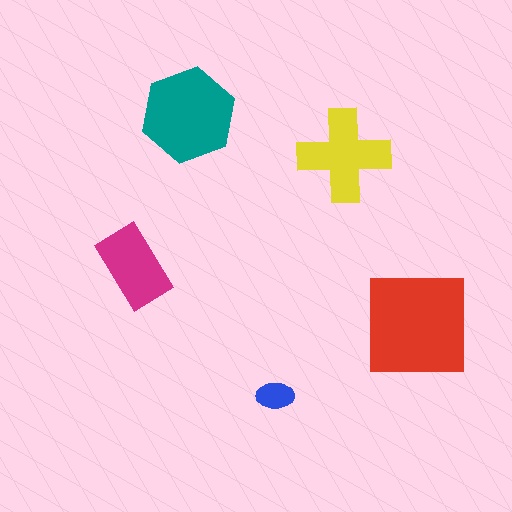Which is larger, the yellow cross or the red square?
The red square.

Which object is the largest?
The red square.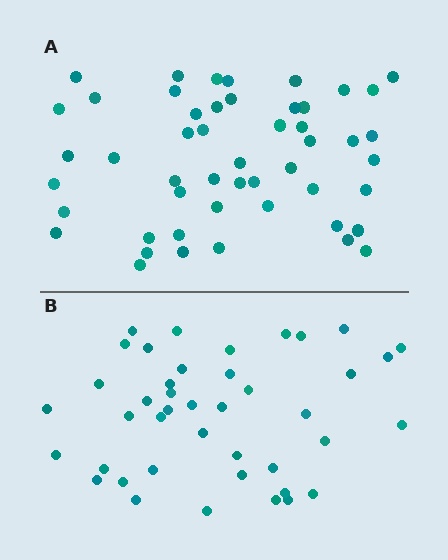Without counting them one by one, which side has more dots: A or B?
Region A (the top region) has more dots.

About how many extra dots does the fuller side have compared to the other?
Region A has roughly 8 or so more dots than region B.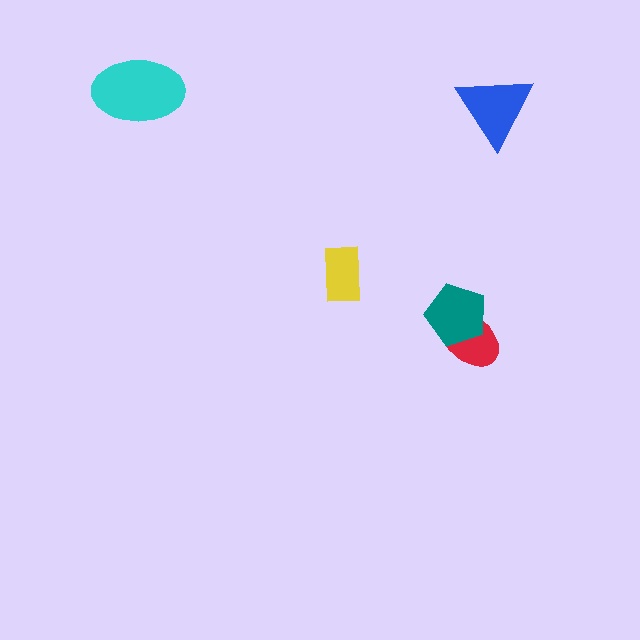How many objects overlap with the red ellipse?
1 object overlaps with the red ellipse.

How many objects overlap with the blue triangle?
0 objects overlap with the blue triangle.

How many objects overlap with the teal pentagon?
1 object overlaps with the teal pentagon.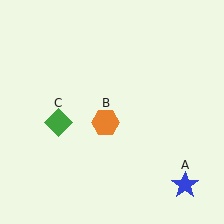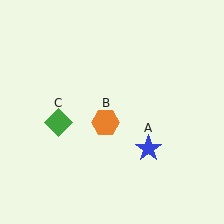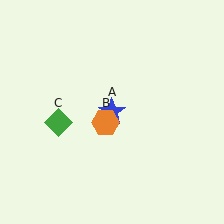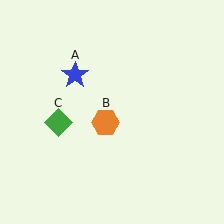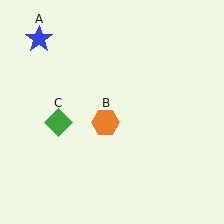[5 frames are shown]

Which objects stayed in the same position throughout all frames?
Orange hexagon (object B) and green diamond (object C) remained stationary.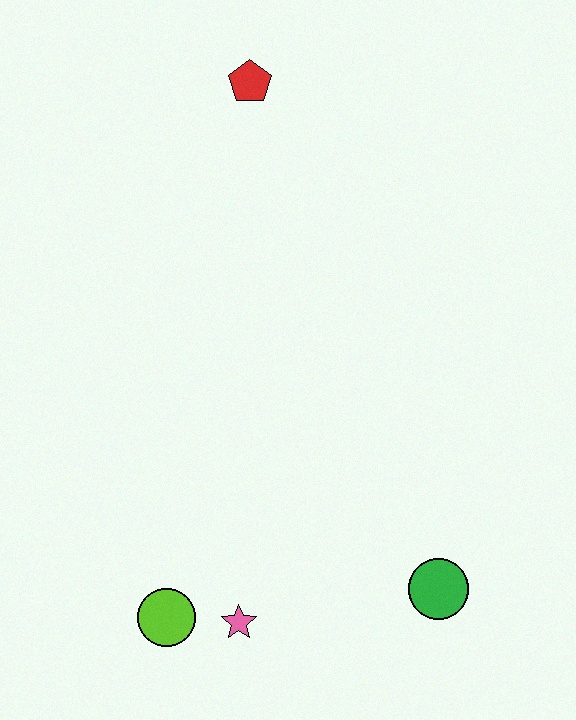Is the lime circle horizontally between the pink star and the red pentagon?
No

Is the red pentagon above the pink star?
Yes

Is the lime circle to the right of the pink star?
No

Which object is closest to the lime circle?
The pink star is closest to the lime circle.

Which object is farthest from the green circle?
The red pentagon is farthest from the green circle.